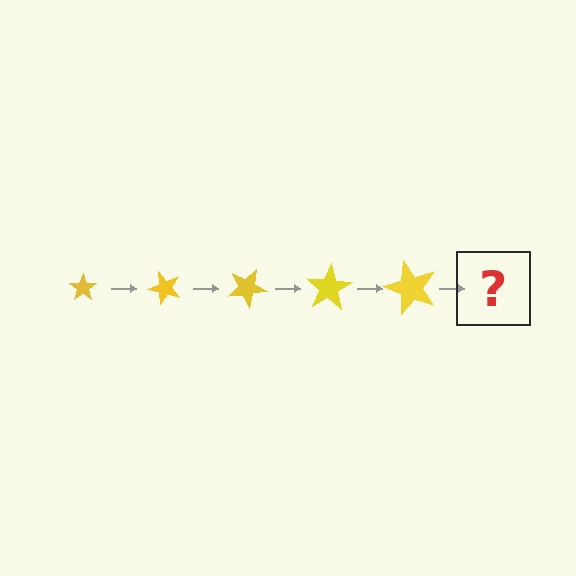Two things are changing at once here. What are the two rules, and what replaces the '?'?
The two rules are that the star grows larger each step and it rotates 50 degrees each step. The '?' should be a star, larger than the previous one and rotated 250 degrees from the start.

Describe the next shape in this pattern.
It should be a star, larger than the previous one and rotated 250 degrees from the start.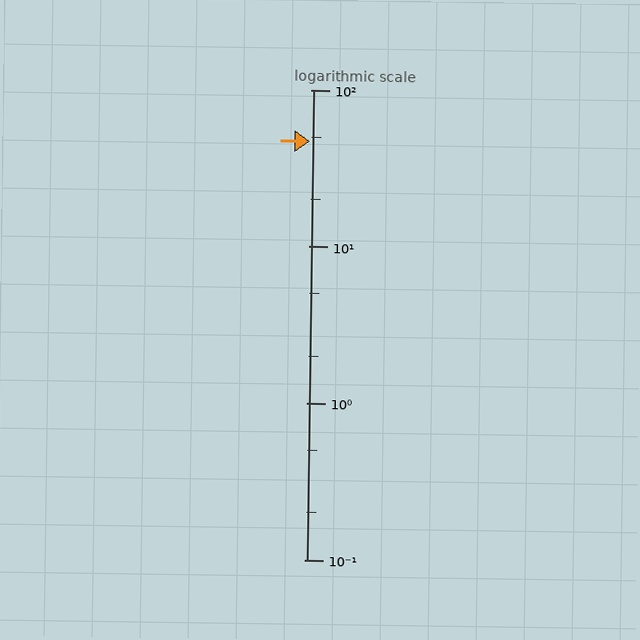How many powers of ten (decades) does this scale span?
The scale spans 3 decades, from 0.1 to 100.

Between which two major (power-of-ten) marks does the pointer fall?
The pointer is between 10 and 100.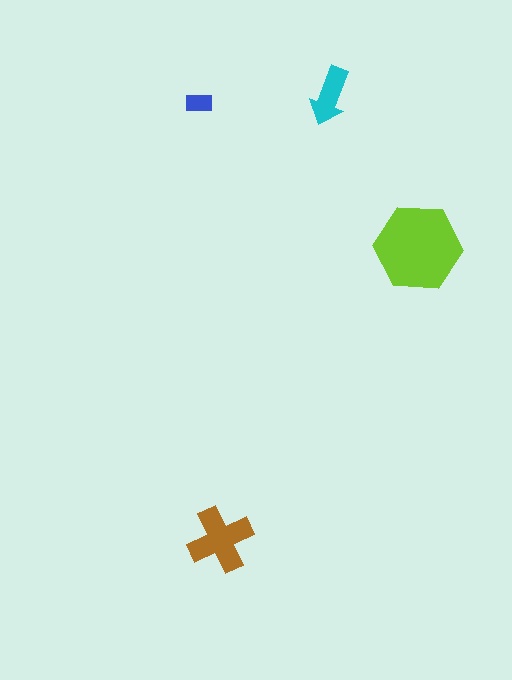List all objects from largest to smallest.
The lime hexagon, the brown cross, the cyan arrow, the blue rectangle.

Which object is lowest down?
The brown cross is bottommost.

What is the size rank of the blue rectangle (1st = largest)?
4th.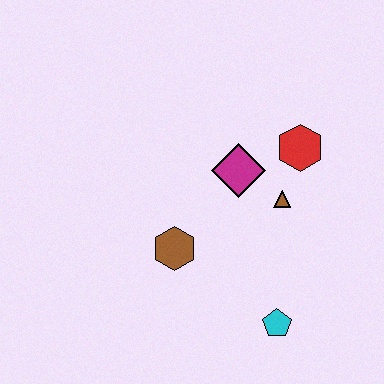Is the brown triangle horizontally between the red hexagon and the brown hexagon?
Yes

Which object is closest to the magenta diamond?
The brown triangle is closest to the magenta diamond.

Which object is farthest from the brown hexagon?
The red hexagon is farthest from the brown hexagon.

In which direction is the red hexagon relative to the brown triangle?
The red hexagon is above the brown triangle.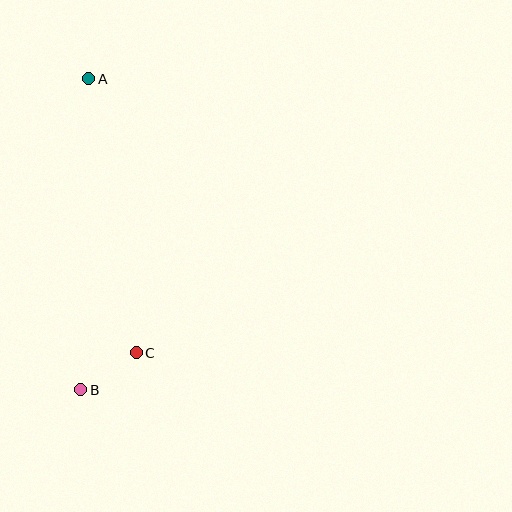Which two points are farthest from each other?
Points A and B are farthest from each other.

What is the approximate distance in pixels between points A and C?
The distance between A and C is approximately 278 pixels.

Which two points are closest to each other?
Points B and C are closest to each other.